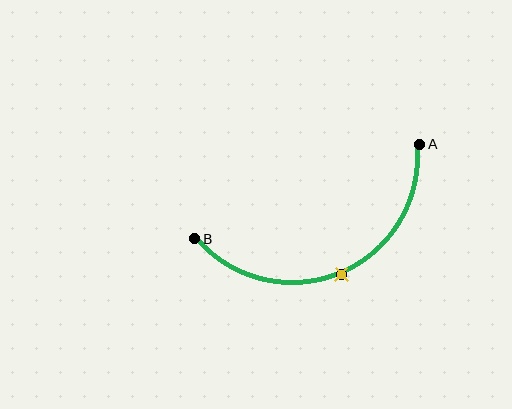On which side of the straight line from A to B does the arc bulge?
The arc bulges below the straight line connecting A and B.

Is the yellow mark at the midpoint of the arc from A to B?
Yes. The yellow mark lies on the arc at equal arc-length from both A and B — it is the arc midpoint.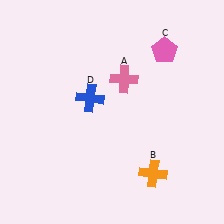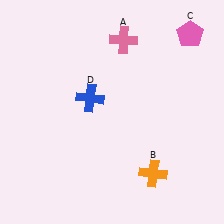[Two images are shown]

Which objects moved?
The objects that moved are: the pink cross (A), the pink pentagon (C).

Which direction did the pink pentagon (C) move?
The pink pentagon (C) moved right.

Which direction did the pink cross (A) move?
The pink cross (A) moved up.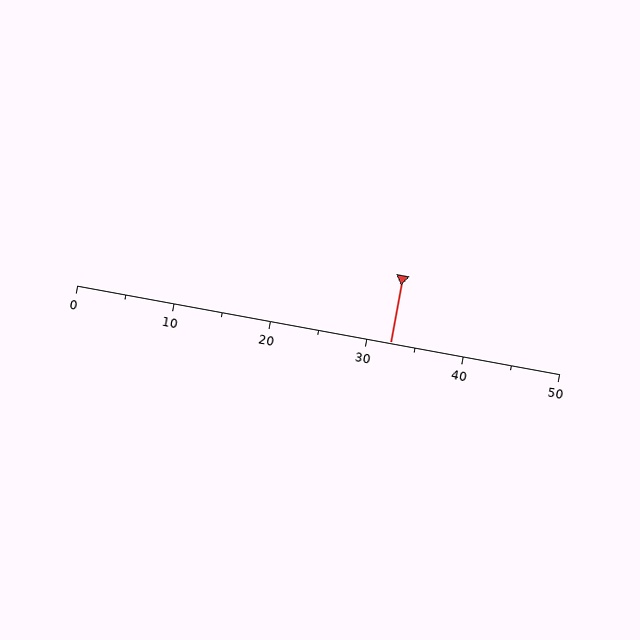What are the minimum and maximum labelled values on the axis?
The axis runs from 0 to 50.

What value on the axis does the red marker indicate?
The marker indicates approximately 32.5.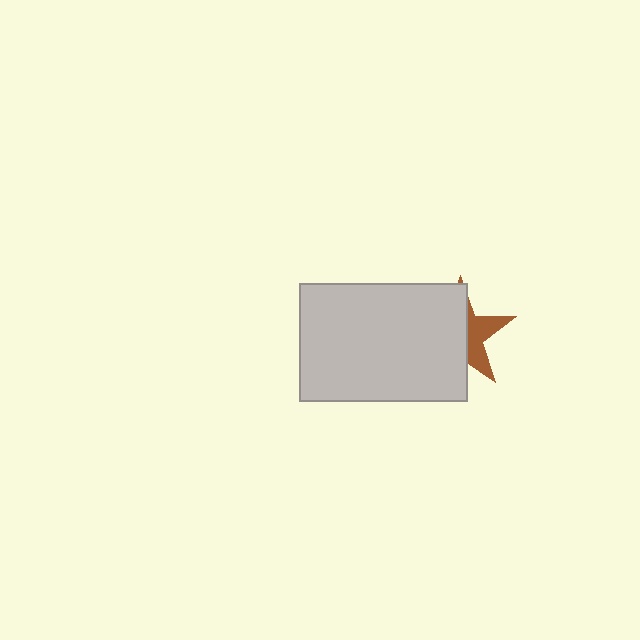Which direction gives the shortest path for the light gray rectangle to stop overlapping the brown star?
Moving left gives the shortest separation.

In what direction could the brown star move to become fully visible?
The brown star could move right. That would shift it out from behind the light gray rectangle entirely.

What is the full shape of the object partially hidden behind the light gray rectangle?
The partially hidden object is a brown star.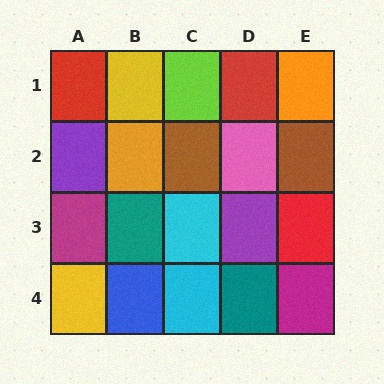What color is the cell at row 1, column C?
Lime.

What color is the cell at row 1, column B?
Yellow.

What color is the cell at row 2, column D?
Pink.